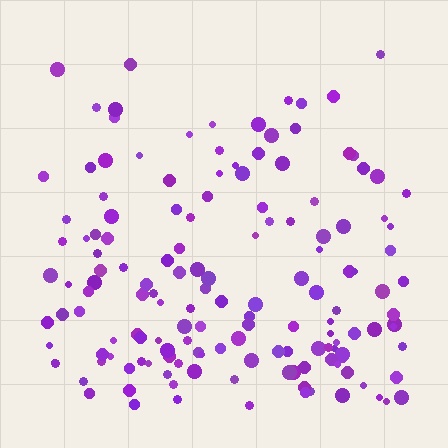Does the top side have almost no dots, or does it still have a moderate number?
Still a moderate number, just noticeably fewer than the bottom.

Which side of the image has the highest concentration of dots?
The bottom.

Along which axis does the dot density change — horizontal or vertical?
Vertical.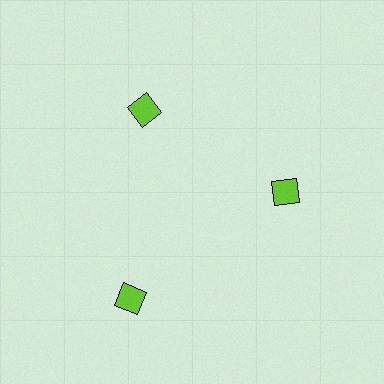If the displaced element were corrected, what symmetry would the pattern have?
It would have 3-fold rotational symmetry — the pattern would map onto itself every 120 degrees.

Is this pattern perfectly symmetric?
No. The 3 lime diamonds are arranged in a ring, but one element near the 7 o'clock position is pushed outward from the center, breaking the 3-fold rotational symmetry.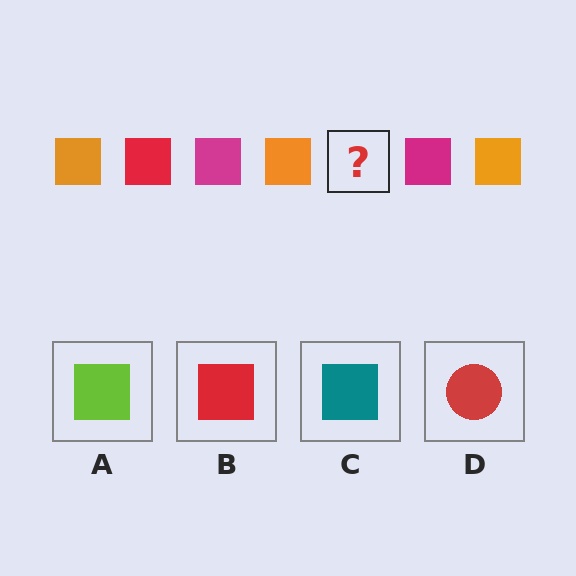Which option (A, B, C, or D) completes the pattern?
B.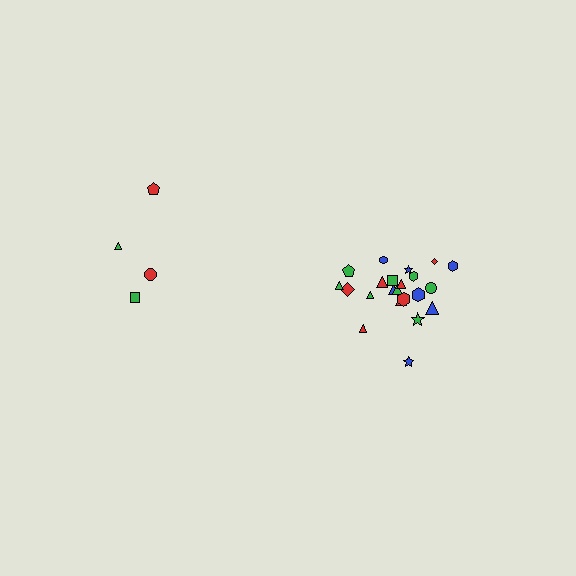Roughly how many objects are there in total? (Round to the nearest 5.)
Roughly 25 objects in total.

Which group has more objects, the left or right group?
The right group.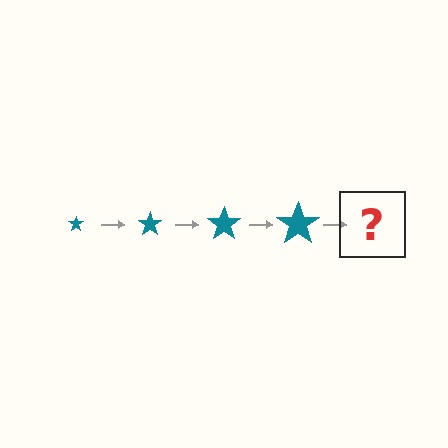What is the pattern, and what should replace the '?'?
The pattern is that the star gets progressively larger each step. The '?' should be a teal star, larger than the previous one.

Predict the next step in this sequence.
The next step is a teal star, larger than the previous one.